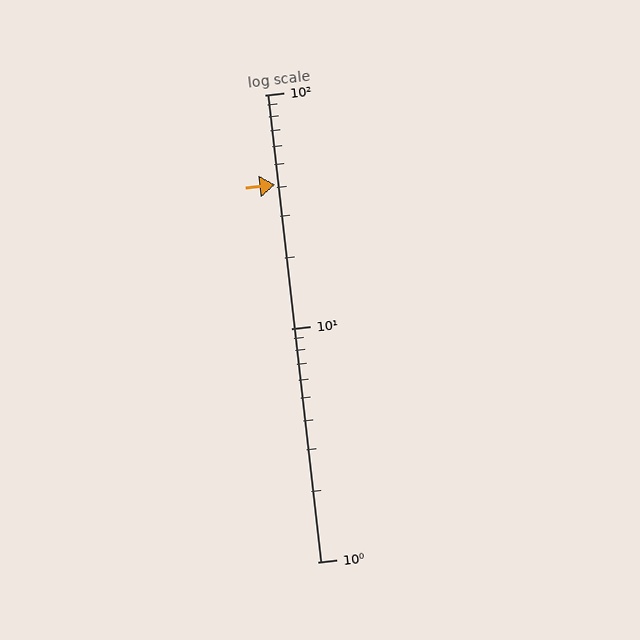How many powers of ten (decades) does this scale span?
The scale spans 2 decades, from 1 to 100.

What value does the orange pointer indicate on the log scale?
The pointer indicates approximately 41.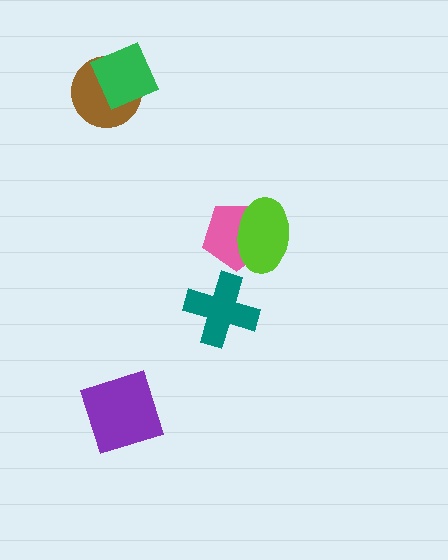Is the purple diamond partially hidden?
No, no other shape covers it.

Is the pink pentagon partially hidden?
Yes, it is partially covered by another shape.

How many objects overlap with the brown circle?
1 object overlaps with the brown circle.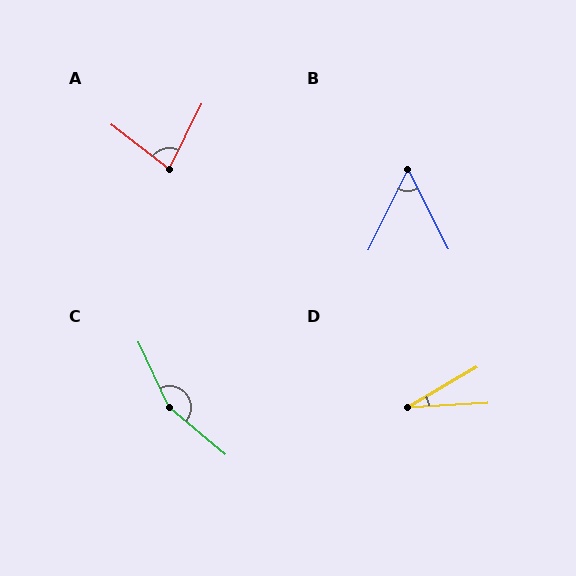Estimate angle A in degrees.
Approximately 79 degrees.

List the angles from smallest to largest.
D (27°), B (53°), A (79°), C (155°).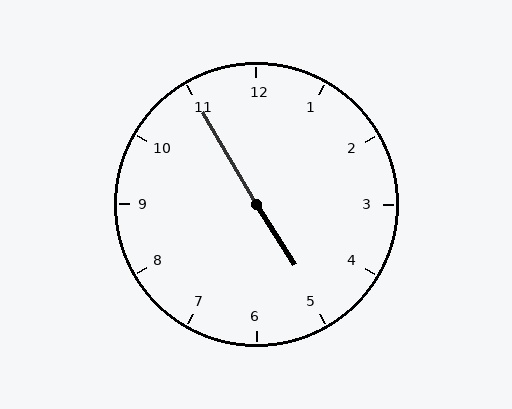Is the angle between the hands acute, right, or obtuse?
It is obtuse.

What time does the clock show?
4:55.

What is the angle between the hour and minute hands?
Approximately 178 degrees.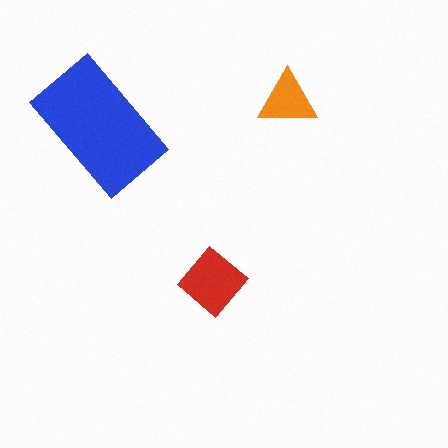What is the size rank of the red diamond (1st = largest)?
2nd.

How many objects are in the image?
There are 3 objects in the image.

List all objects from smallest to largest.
The orange triangle, the red diamond, the blue rectangle.